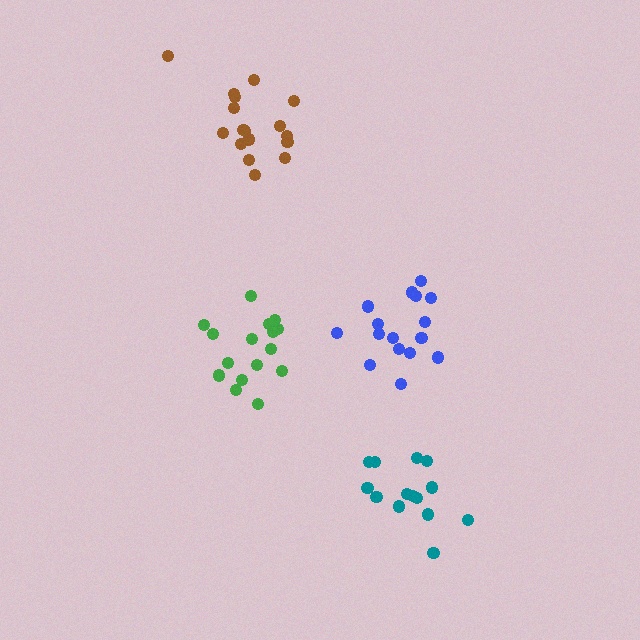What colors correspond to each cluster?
The clusters are colored: brown, blue, teal, green.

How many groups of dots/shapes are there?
There are 4 groups.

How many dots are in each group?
Group 1: 17 dots, Group 2: 16 dots, Group 3: 15 dots, Group 4: 16 dots (64 total).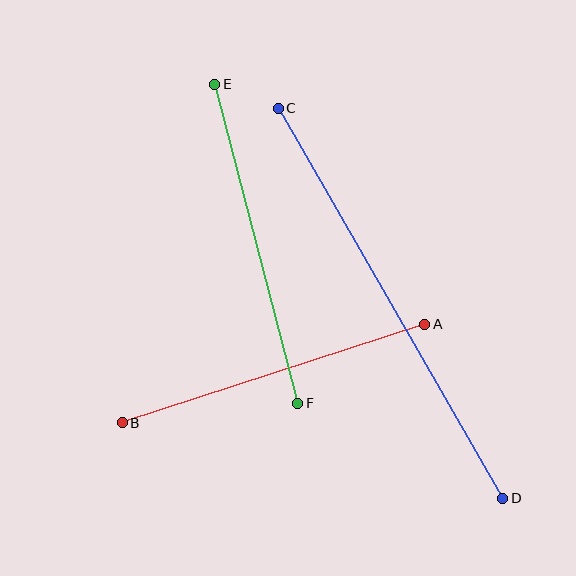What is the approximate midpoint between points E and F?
The midpoint is at approximately (256, 244) pixels.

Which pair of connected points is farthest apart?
Points C and D are farthest apart.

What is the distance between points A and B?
The distance is approximately 318 pixels.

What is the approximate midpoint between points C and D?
The midpoint is at approximately (390, 303) pixels.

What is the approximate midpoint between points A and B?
The midpoint is at approximately (273, 374) pixels.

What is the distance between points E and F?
The distance is approximately 330 pixels.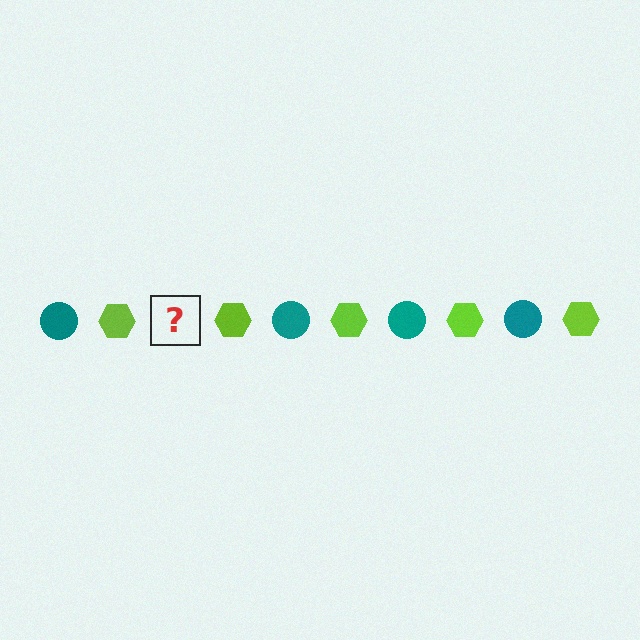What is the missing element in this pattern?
The missing element is a teal circle.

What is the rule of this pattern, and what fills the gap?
The rule is that the pattern alternates between teal circle and lime hexagon. The gap should be filled with a teal circle.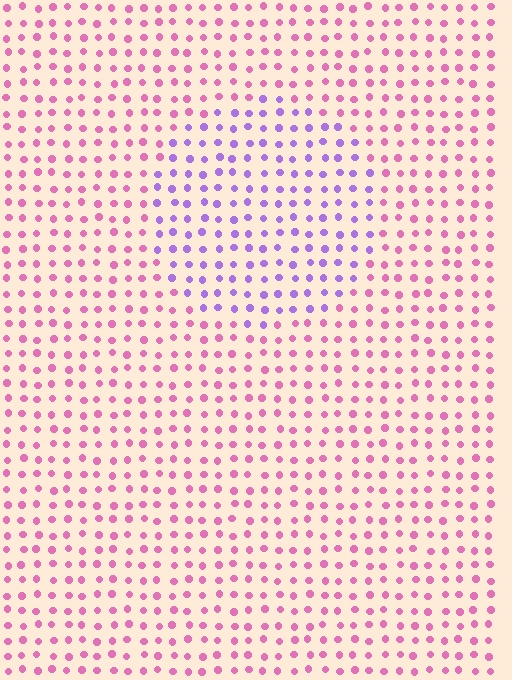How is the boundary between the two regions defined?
The boundary is defined purely by a slight shift in hue (about 51 degrees). Spacing, size, and orientation are identical on both sides.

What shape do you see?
I see a circle.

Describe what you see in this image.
The image is filled with small pink elements in a uniform arrangement. A circle-shaped region is visible where the elements are tinted to a slightly different hue, forming a subtle color boundary.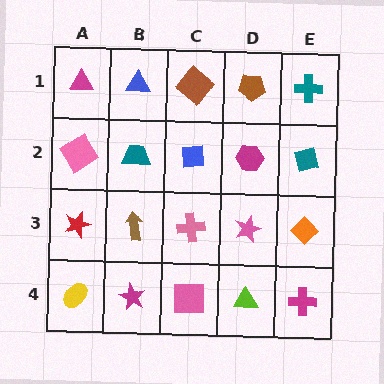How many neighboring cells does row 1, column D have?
3.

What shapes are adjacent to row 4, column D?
A pink star (row 3, column D), a pink square (row 4, column C), a magenta cross (row 4, column E).